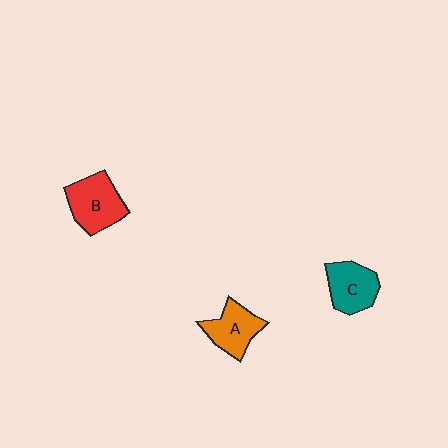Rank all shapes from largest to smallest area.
From largest to smallest: B (red), C (teal), A (orange).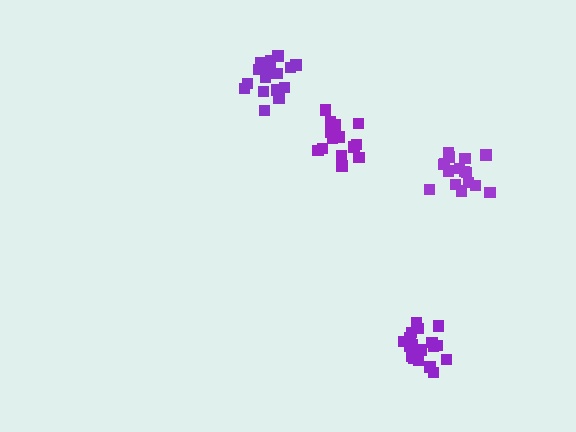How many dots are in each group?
Group 1: 21 dots, Group 2: 16 dots, Group 3: 15 dots, Group 4: 19 dots (71 total).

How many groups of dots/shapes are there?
There are 4 groups.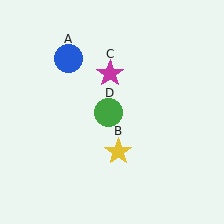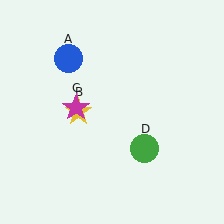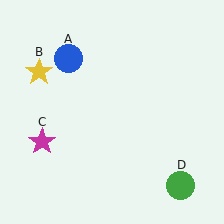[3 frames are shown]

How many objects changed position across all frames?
3 objects changed position: yellow star (object B), magenta star (object C), green circle (object D).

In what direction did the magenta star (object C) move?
The magenta star (object C) moved down and to the left.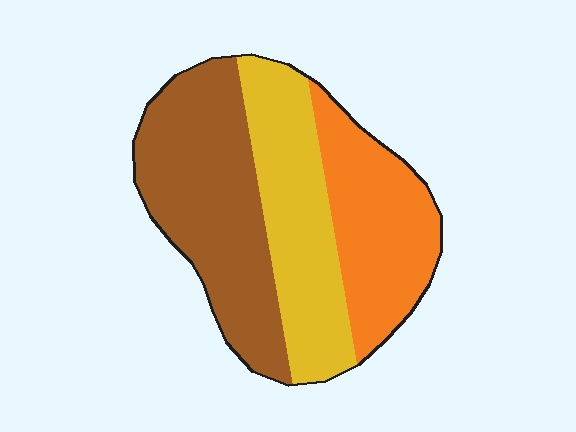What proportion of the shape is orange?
Orange takes up about one quarter (1/4) of the shape.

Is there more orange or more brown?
Brown.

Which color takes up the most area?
Brown, at roughly 40%.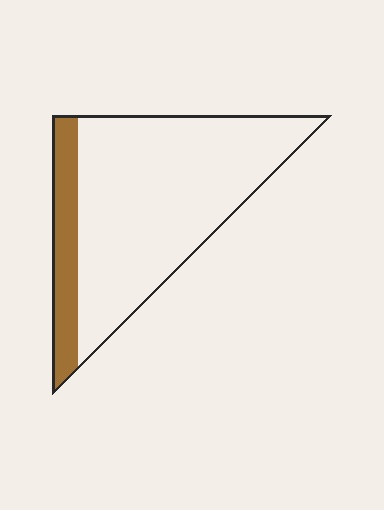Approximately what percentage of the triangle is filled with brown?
Approximately 20%.